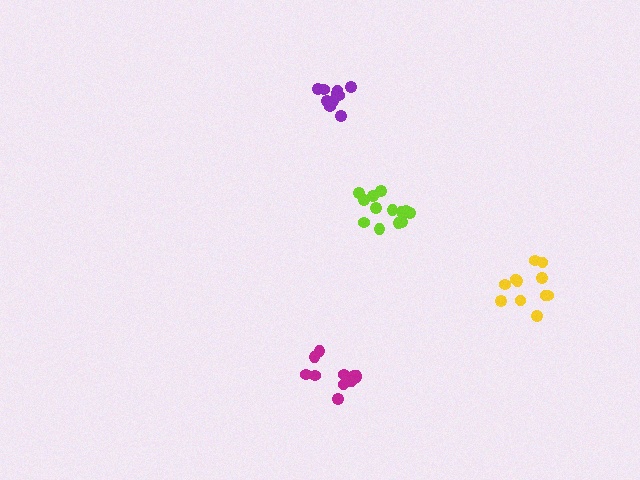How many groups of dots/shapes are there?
There are 4 groups.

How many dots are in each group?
Group 1: 11 dots, Group 2: 13 dots, Group 3: 11 dots, Group 4: 10 dots (45 total).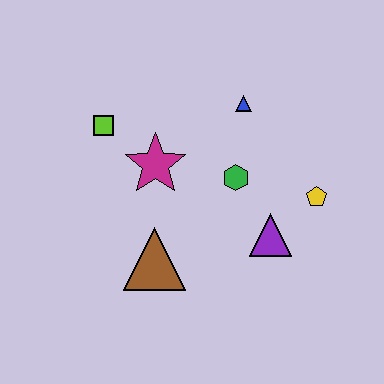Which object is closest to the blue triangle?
The green hexagon is closest to the blue triangle.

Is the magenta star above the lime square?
No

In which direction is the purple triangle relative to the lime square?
The purple triangle is to the right of the lime square.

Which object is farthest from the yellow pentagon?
The lime square is farthest from the yellow pentagon.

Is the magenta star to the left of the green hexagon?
Yes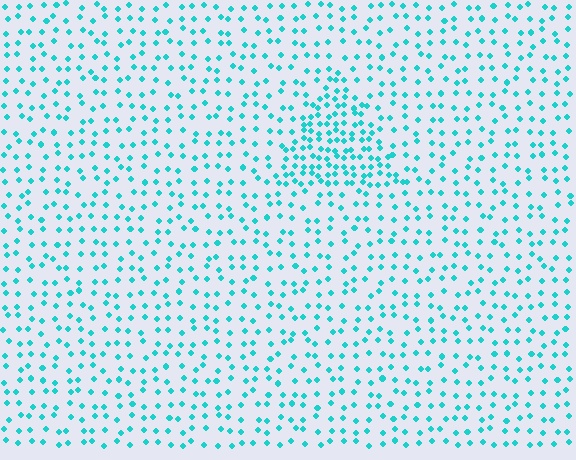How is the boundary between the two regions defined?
The boundary is defined by a change in element density (approximately 2.1x ratio). All elements are the same color, size, and shape.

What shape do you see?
I see a triangle.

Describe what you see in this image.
The image contains small cyan elements arranged at two different densities. A triangle-shaped region is visible where the elements are more densely packed than the surrounding area.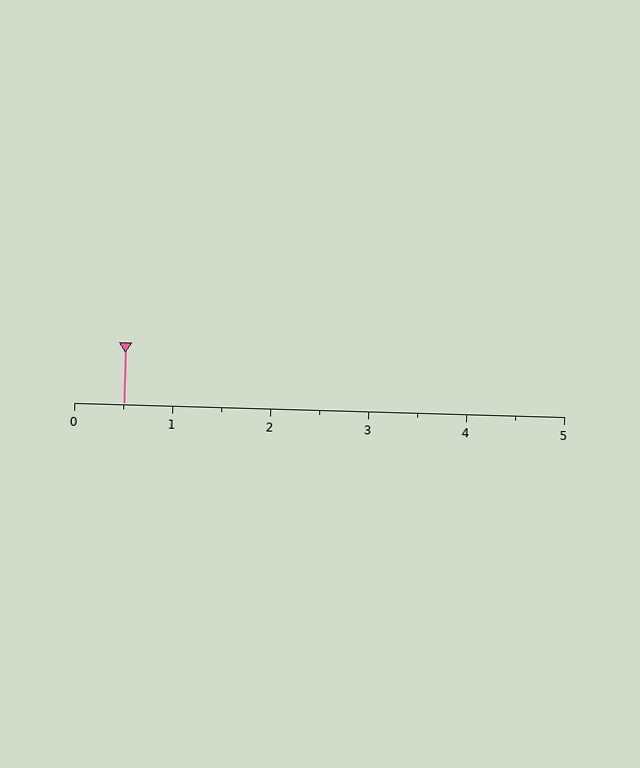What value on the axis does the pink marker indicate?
The marker indicates approximately 0.5.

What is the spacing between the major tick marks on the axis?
The major ticks are spaced 1 apart.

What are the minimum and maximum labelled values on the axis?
The axis runs from 0 to 5.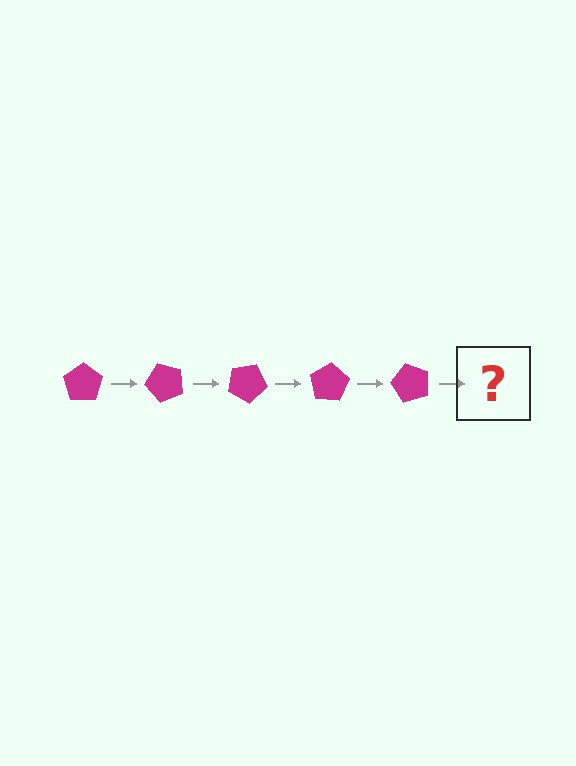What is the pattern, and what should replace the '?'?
The pattern is that the pentagon rotates 50 degrees each step. The '?' should be a magenta pentagon rotated 250 degrees.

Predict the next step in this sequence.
The next step is a magenta pentagon rotated 250 degrees.